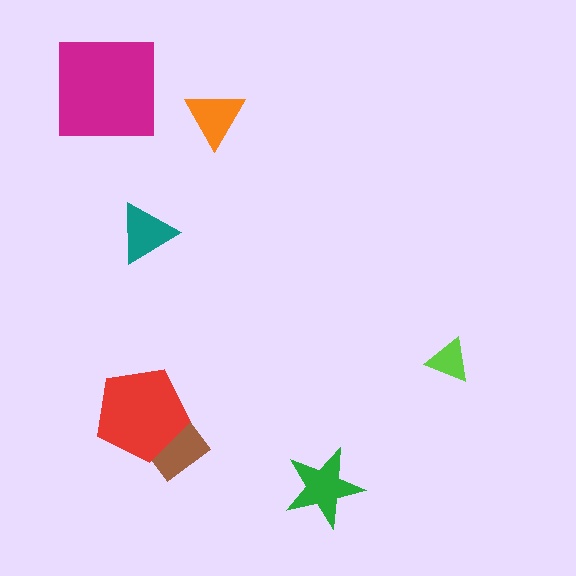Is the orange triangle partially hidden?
No, no other shape covers it.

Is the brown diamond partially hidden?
Yes, it is partially covered by another shape.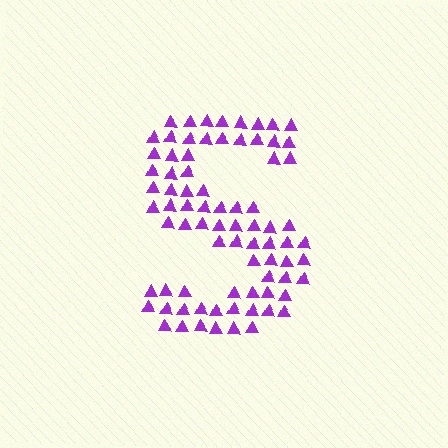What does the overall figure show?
The overall figure shows the letter S.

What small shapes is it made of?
It is made of small triangles.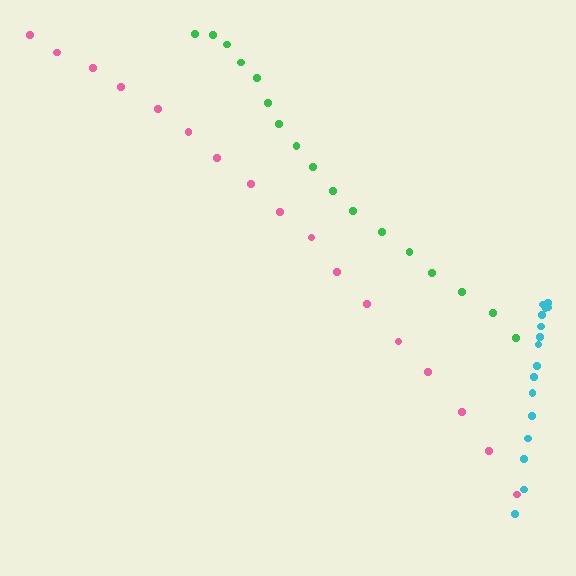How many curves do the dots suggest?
There are 3 distinct paths.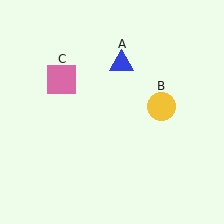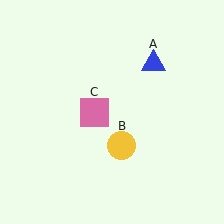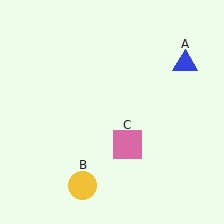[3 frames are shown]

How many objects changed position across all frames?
3 objects changed position: blue triangle (object A), yellow circle (object B), pink square (object C).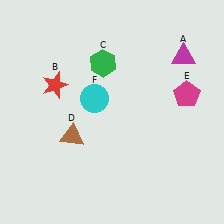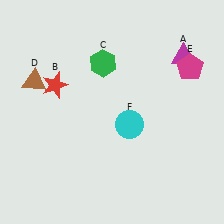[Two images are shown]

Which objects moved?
The objects that moved are: the brown triangle (D), the magenta pentagon (E), the cyan circle (F).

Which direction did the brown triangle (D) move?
The brown triangle (D) moved up.